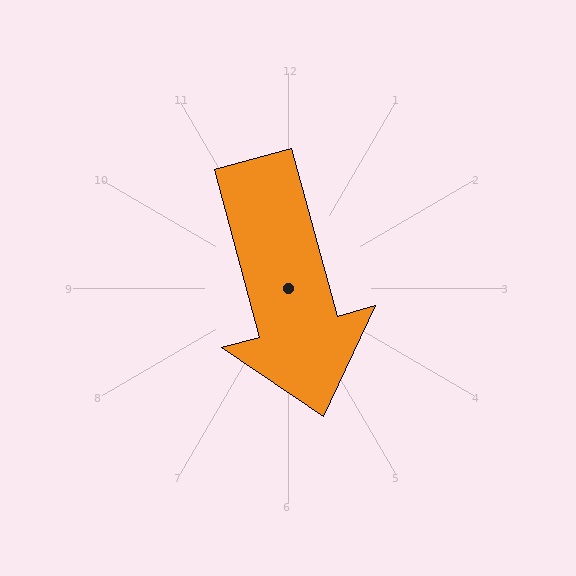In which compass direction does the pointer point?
South.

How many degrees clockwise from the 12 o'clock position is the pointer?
Approximately 165 degrees.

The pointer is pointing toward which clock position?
Roughly 5 o'clock.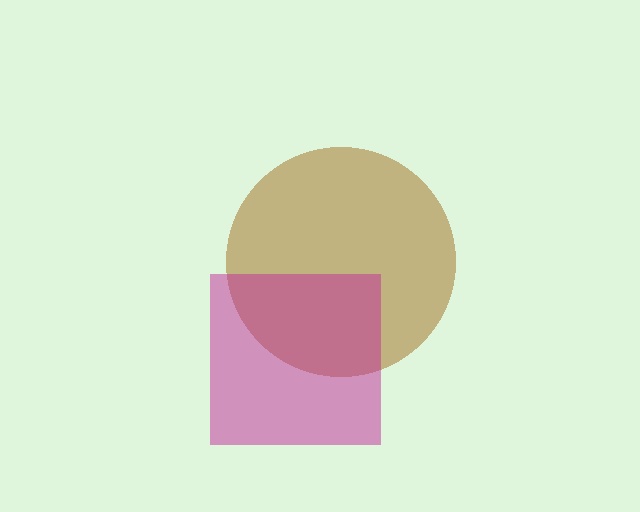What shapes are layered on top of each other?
The layered shapes are: a brown circle, a magenta square.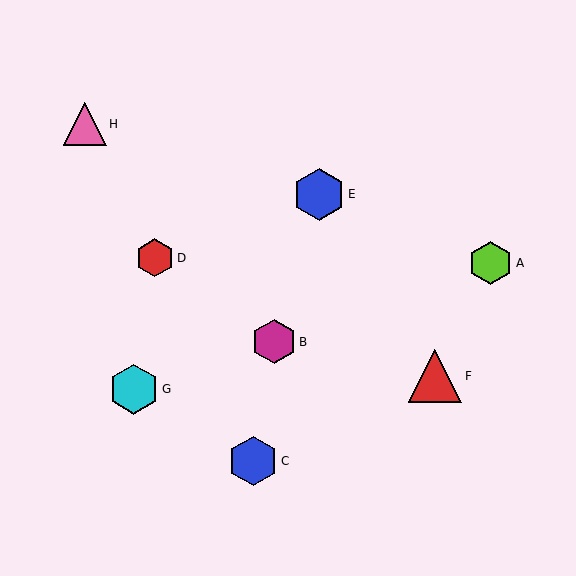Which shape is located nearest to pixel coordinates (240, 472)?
The blue hexagon (labeled C) at (253, 461) is nearest to that location.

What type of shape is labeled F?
Shape F is a red triangle.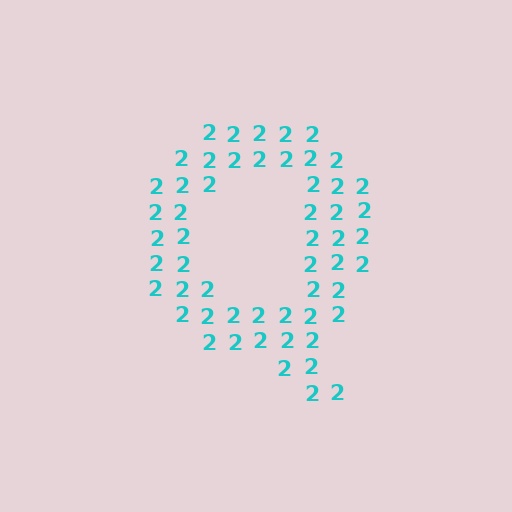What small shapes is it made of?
It is made of small digit 2's.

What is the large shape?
The large shape is the letter Q.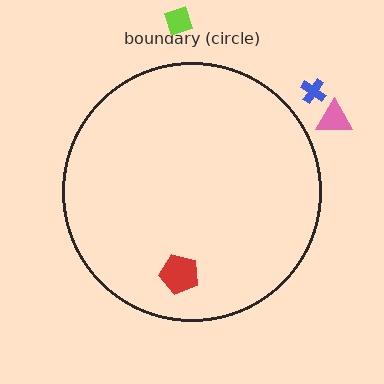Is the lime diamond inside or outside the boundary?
Outside.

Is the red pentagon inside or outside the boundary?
Inside.